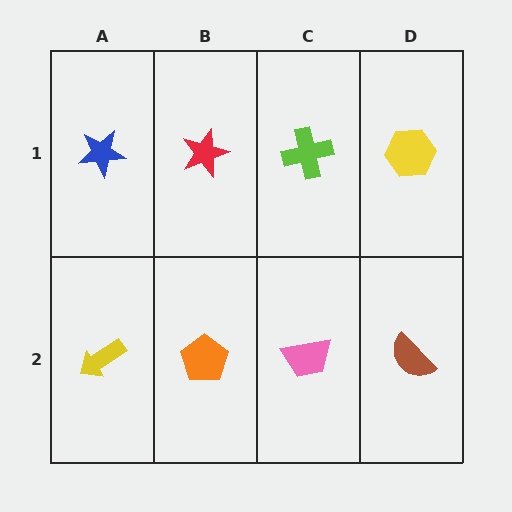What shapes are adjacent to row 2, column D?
A yellow hexagon (row 1, column D), a pink trapezoid (row 2, column C).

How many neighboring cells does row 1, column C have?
3.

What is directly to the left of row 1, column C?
A red star.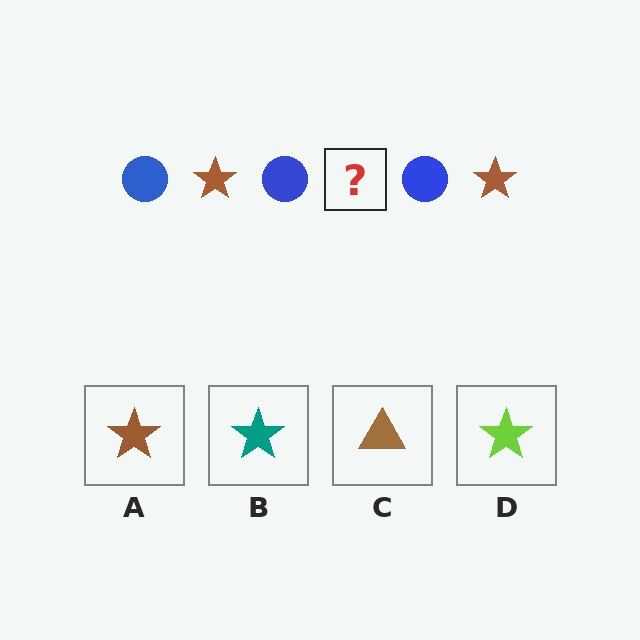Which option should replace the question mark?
Option A.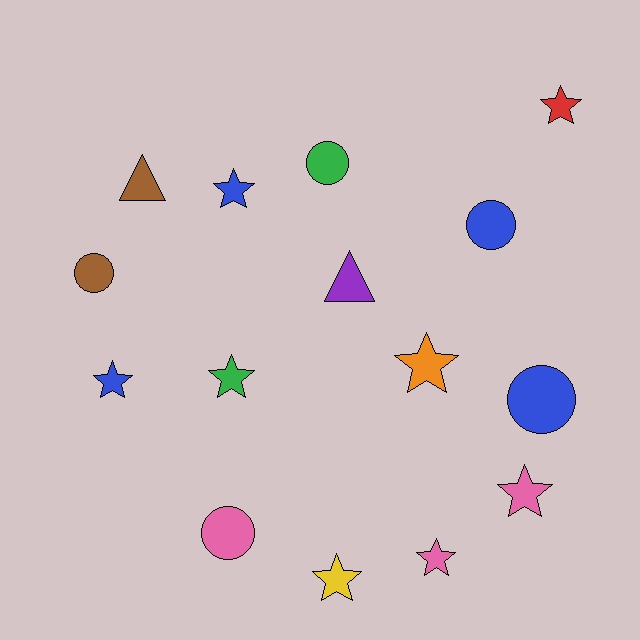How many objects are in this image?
There are 15 objects.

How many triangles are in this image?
There are 2 triangles.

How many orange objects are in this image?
There is 1 orange object.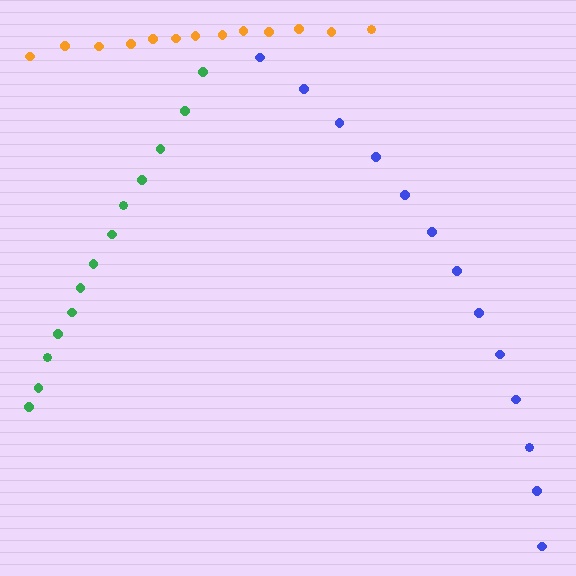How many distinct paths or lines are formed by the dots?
There are 3 distinct paths.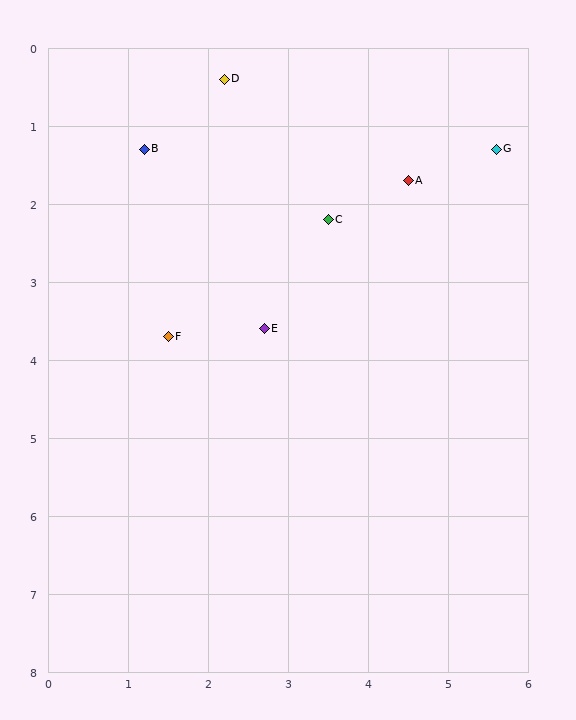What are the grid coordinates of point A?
Point A is at approximately (4.5, 1.7).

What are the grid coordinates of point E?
Point E is at approximately (2.7, 3.6).